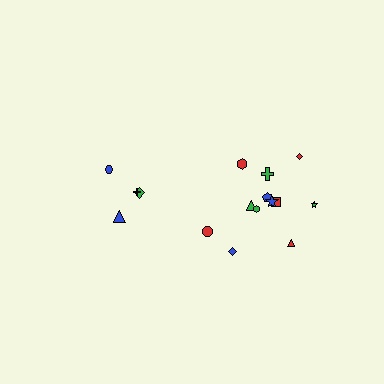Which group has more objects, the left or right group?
The right group.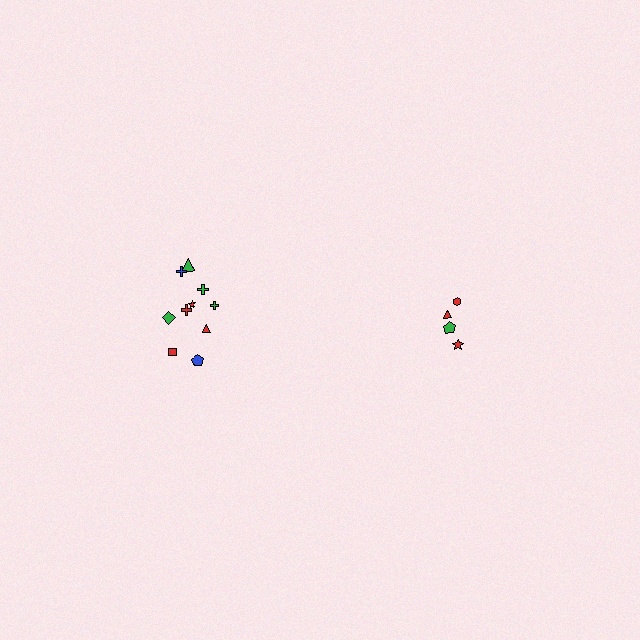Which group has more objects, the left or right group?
The left group.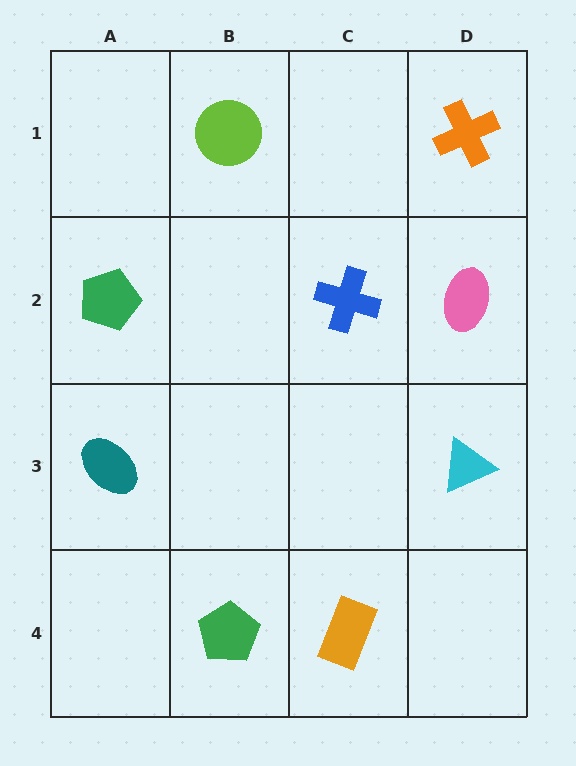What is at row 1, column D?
An orange cross.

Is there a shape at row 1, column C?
No, that cell is empty.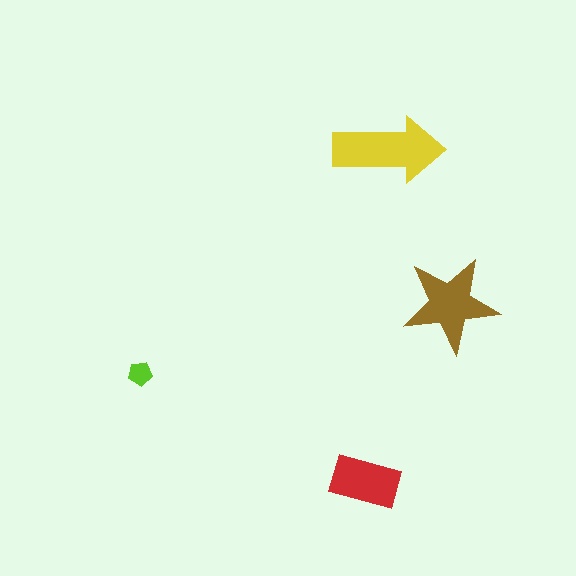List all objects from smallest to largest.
The lime pentagon, the red rectangle, the brown star, the yellow arrow.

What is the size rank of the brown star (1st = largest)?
2nd.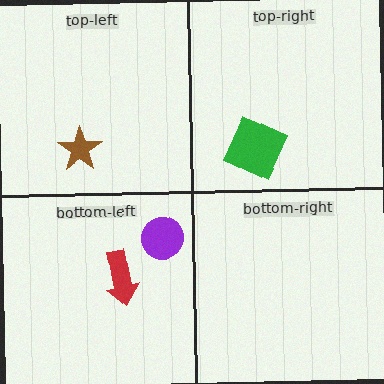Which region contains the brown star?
The top-left region.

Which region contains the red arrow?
The bottom-left region.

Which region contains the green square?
The top-right region.